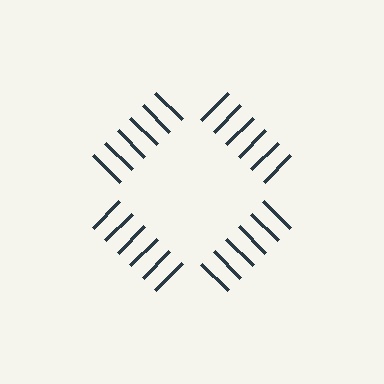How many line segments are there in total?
24 — 6 along each of the 4 edges.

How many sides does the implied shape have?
4 sides — the line-ends trace a square.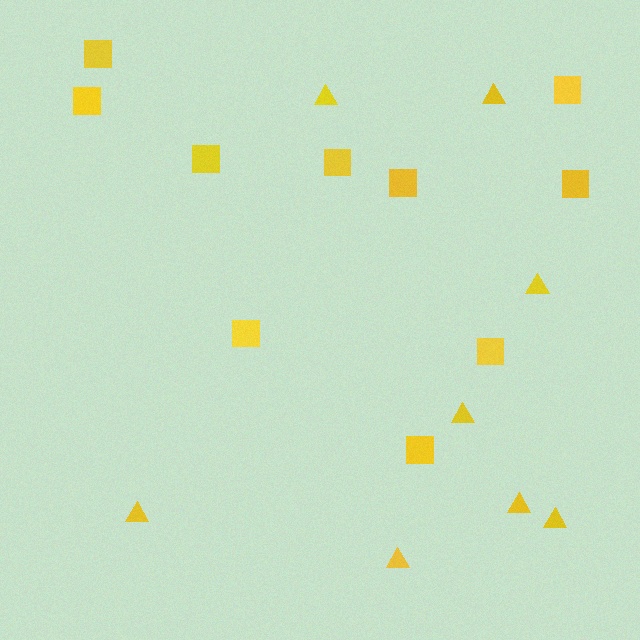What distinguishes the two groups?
There are 2 groups: one group of triangles (8) and one group of squares (10).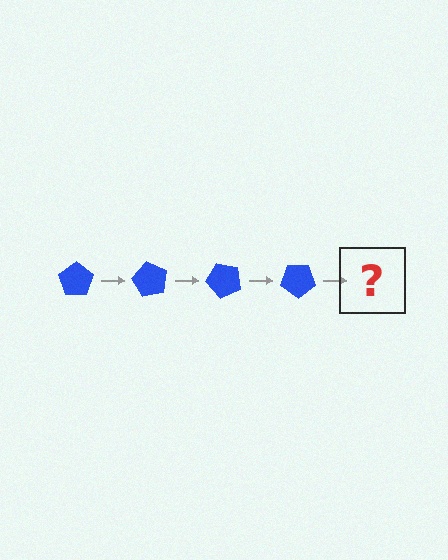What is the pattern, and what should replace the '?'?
The pattern is that the pentagon rotates 60 degrees each step. The '?' should be a blue pentagon rotated 240 degrees.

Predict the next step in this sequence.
The next step is a blue pentagon rotated 240 degrees.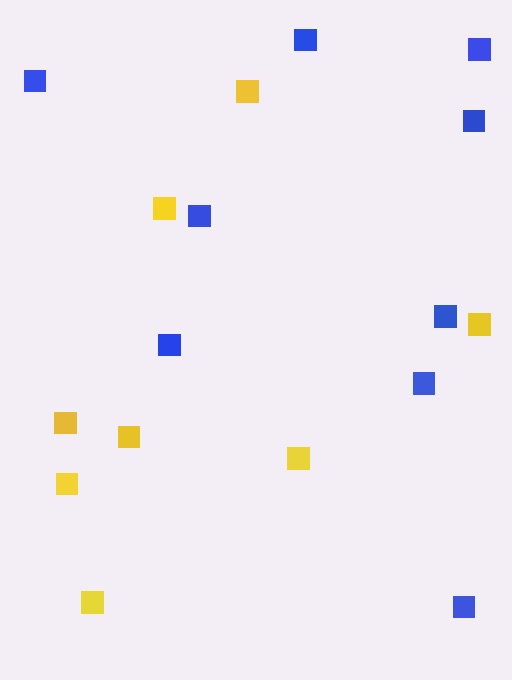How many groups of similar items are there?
There are 2 groups: one group of blue squares (9) and one group of yellow squares (8).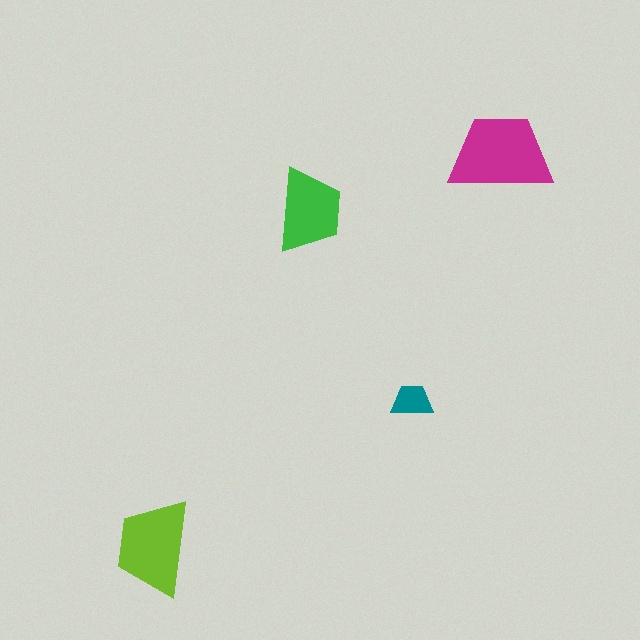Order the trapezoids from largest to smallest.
the magenta one, the lime one, the green one, the teal one.